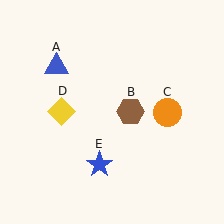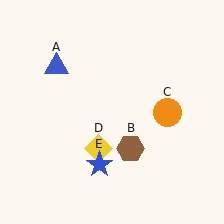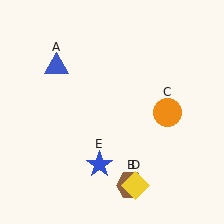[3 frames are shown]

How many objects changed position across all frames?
2 objects changed position: brown hexagon (object B), yellow diamond (object D).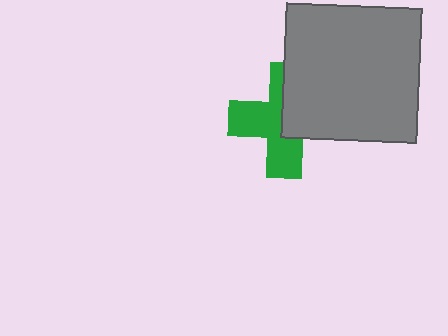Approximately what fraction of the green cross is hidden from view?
Roughly 44% of the green cross is hidden behind the gray square.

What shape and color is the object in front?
The object in front is a gray square.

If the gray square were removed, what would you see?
You would see the complete green cross.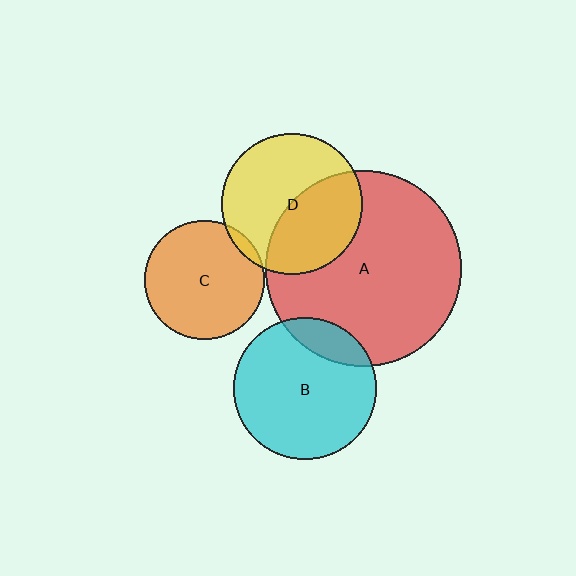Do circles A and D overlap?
Yes.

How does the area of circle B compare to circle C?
Approximately 1.4 times.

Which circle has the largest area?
Circle A (red).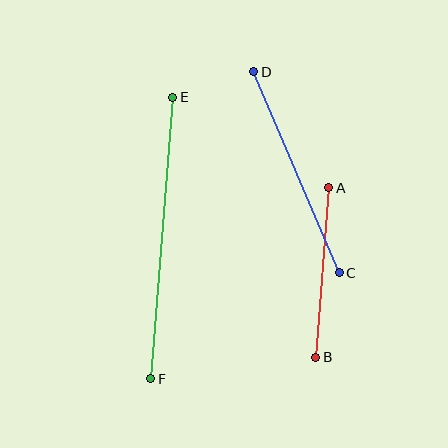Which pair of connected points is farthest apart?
Points E and F are farthest apart.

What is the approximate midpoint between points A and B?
The midpoint is at approximately (322, 273) pixels.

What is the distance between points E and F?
The distance is approximately 282 pixels.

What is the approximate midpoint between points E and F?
The midpoint is at approximately (162, 238) pixels.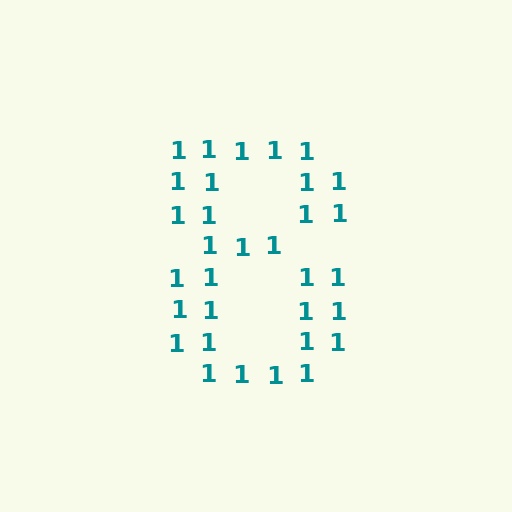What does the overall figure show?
The overall figure shows the digit 8.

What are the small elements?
The small elements are digit 1's.